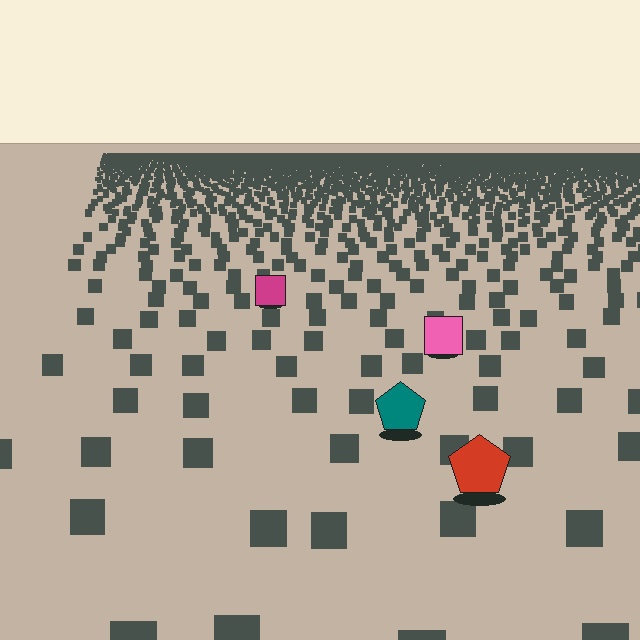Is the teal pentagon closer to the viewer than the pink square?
Yes. The teal pentagon is closer — you can tell from the texture gradient: the ground texture is coarser near it.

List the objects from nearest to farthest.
From nearest to farthest: the red pentagon, the teal pentagon, the pink square, the magenta square.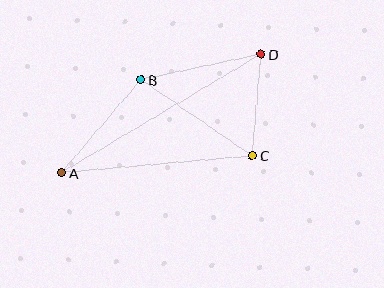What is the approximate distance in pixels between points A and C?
The distance between A and C is approximately 191 pixels.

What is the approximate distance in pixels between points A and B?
The distance between A and B is approximately 123 pixels.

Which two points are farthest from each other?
Points A and D are farthest from each other.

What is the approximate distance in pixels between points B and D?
The distance between B and D is approximately 122 pixels.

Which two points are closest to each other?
Points C and D are closest to each other.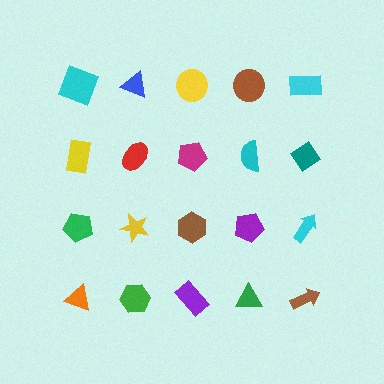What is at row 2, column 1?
A yellow rectangle.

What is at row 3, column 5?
A cyan arrow.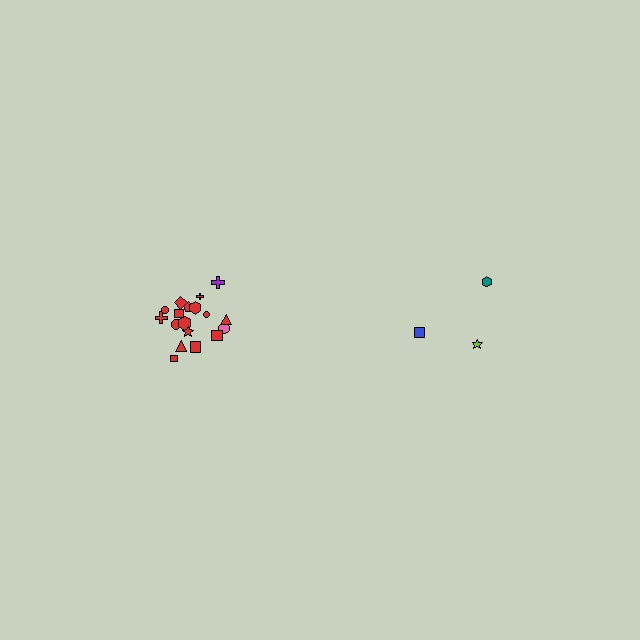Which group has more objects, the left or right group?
The left group.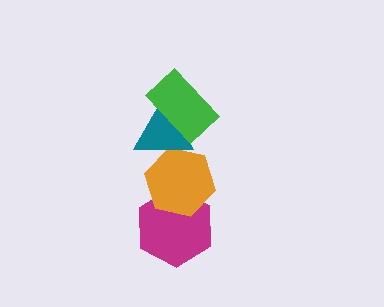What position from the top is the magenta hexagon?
The magenta hexagon is 4th from the top.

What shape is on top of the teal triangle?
The green rectangle is on top of the teal triangle.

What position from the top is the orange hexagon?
The orange hexagon is 3rd from the top.